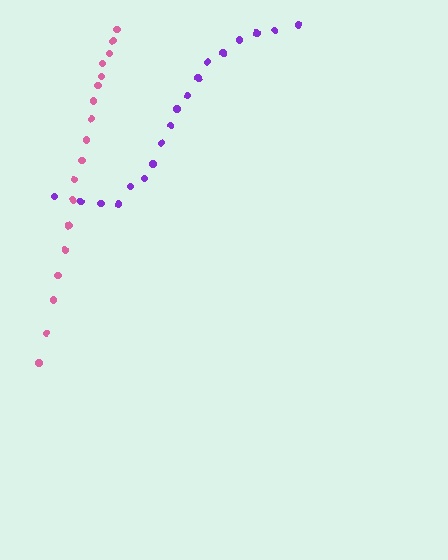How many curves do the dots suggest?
There are 2 distinct paths.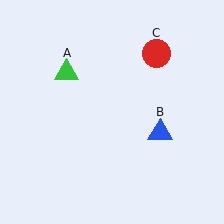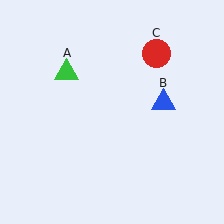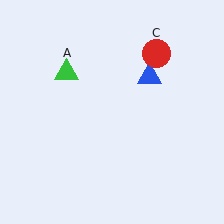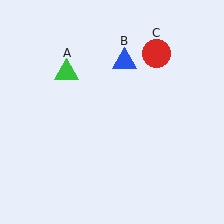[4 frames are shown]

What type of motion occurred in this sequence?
The blue triangle (object B) rotated counterclockwise around the center of the scene.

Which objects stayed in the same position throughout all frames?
Green triangle (object A) and red circle (object C) remained stationary.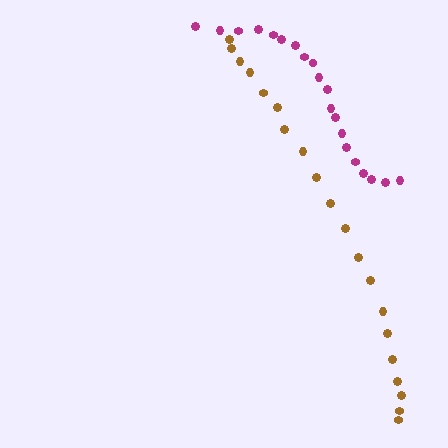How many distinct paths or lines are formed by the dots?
There are 2 distinct paths.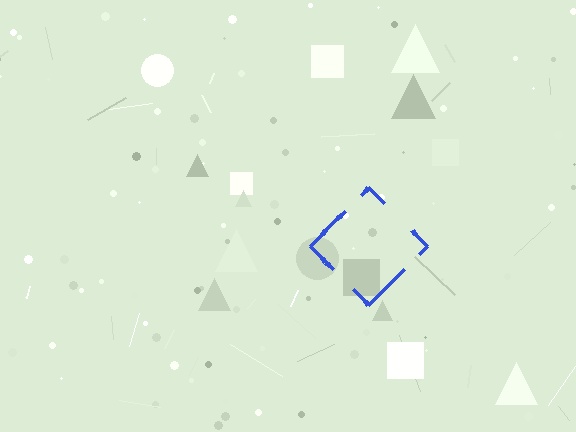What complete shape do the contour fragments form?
The contour fragments form a diamond.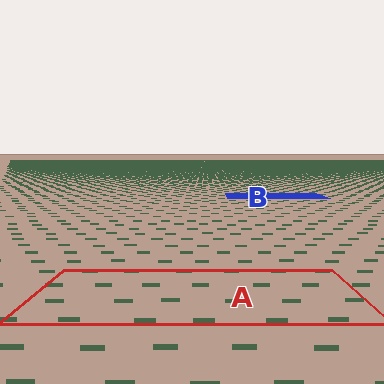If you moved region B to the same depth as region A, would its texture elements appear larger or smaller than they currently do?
They would appear larger. At a closer depth, the same texture elements are projected at a bigger on-screen size.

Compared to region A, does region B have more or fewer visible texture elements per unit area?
Region B has more texture elements per unit area — they are packed more densely because it is farther away.